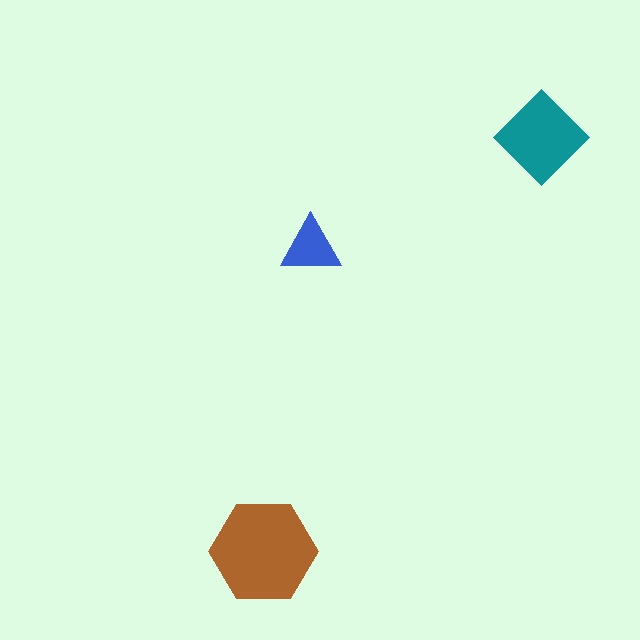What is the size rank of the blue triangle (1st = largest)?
3rd.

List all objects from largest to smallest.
The brown hexagon, the teal diamond, the blue triangle.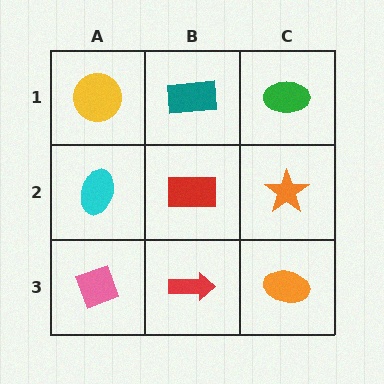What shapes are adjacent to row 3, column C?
An orange star (row 2, column C), a red arrow (row 3, column B).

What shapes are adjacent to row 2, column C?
A green ellipse (row 1, column C), an orange ellipse (row 3, column C), a red rectangle (row 2, column B).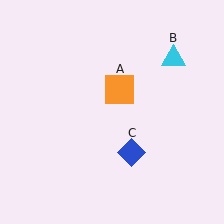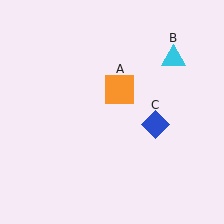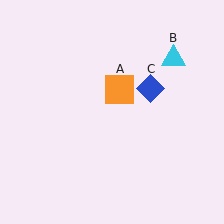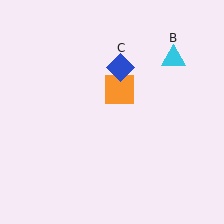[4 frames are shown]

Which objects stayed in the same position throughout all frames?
Orange square (object A) and cyan triangle (object B) remained stationary.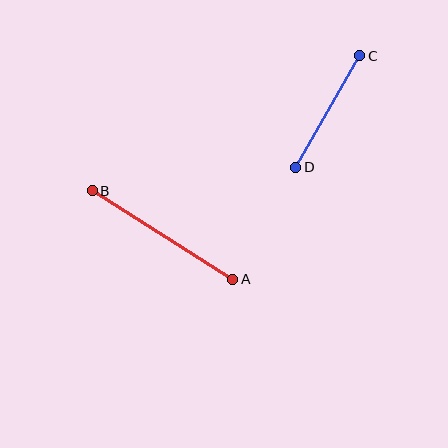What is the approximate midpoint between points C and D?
The midpoint is at approximately (328, 112) pixels.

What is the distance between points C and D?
The distance is approximately 129 pixels.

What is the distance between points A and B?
The distance is approximately 166 pixels.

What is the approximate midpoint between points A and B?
The midpoint is at approximately (162, 235) pixels.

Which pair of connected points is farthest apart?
Points A and B are farthest apart.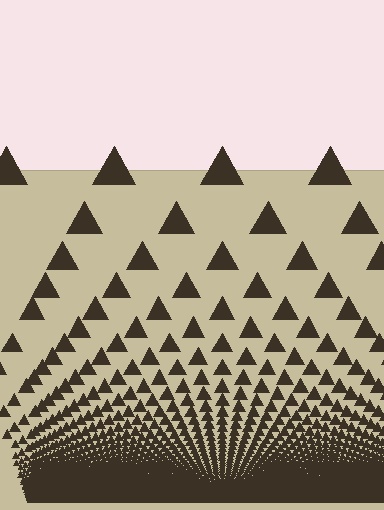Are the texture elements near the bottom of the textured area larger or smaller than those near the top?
Smaller. The gradient is inverted — elements near the bottom are smaller and denser.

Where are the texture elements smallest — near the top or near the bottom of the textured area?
Near the bottom.